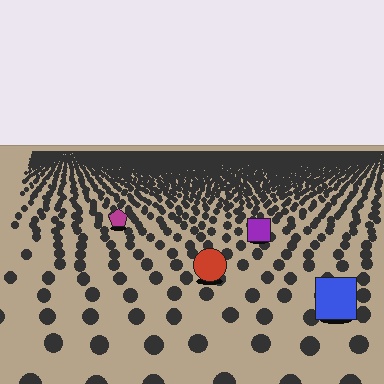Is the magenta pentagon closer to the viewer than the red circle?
No. The red circle is closer — you can tell from the texture gradient: the ground texture is coarser near it.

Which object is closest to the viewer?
The blue square is closest. The texture marks near it are larger and more spread out.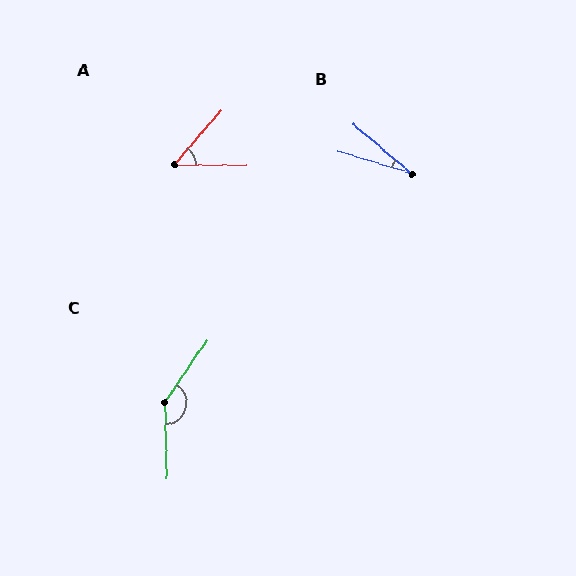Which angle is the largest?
C, at approximately 144 degrees.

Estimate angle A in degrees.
Approximately 49 degrees.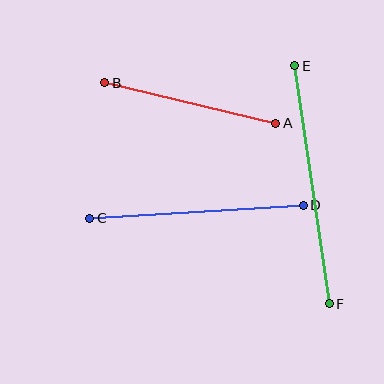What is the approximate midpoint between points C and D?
The midpoint is at approximately (197, 212) pixels.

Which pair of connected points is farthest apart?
Points E and F are farthest apart.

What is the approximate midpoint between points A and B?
The midpoint is at approximately (190, 103) pixels.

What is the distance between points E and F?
The distance is approximately 241 pixels.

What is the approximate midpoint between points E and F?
The midpoint is at approximately (312, 185) pixels.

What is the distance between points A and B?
The distance is approximately 176 pixels.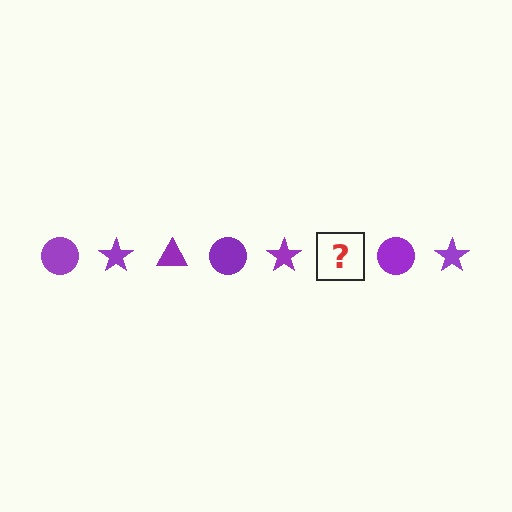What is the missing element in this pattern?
The missing element is a purple triangle.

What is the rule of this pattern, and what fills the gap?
The rule is that the pattern cycles through circle, star, triangle shapes in purple. The gap should be filled with a purple triangle.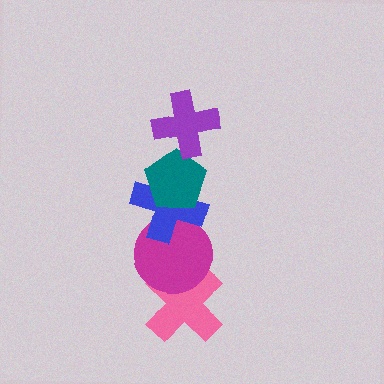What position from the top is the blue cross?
The blue cross is 3rd from the top.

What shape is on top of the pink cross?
The magenta circle is on top of the pink cross.